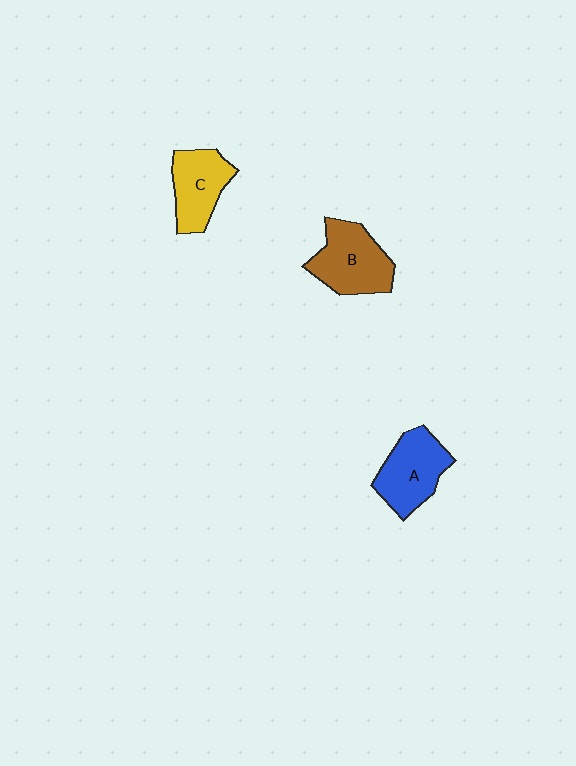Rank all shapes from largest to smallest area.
From largest to smallest: B (brown), A (blue), C (yellow).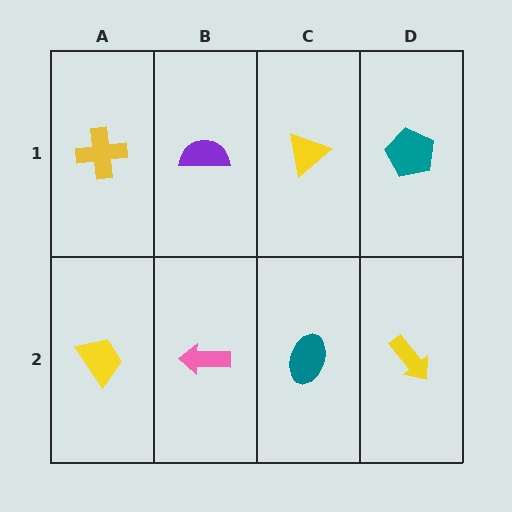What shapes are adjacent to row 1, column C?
A teal ellipse (row 2, column C), a purple semicircle (row 1, column B), a teal pentagon (row 1, column D).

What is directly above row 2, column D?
A teal pentagon.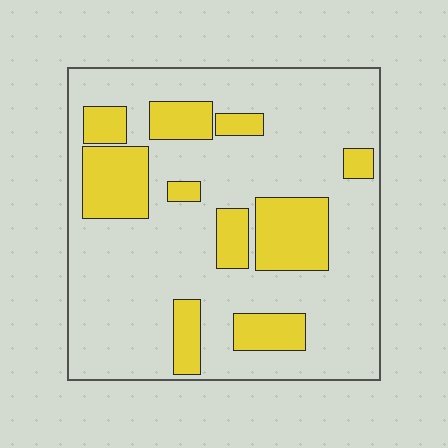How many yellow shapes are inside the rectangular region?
10.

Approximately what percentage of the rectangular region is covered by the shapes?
Approximately 25%.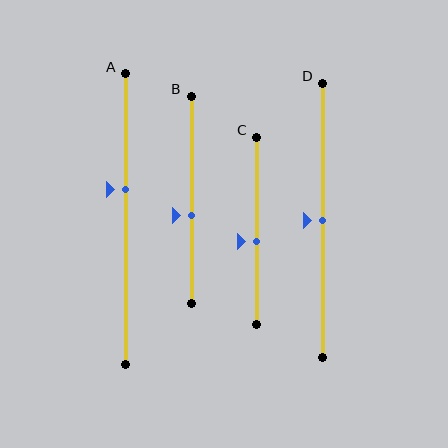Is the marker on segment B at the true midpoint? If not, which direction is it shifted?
No, the marker on segment B is shifted downward by about 8% of the segment length.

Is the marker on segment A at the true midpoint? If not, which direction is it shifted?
No, the marker on segment A is shifted upward by about 10% of the segment length.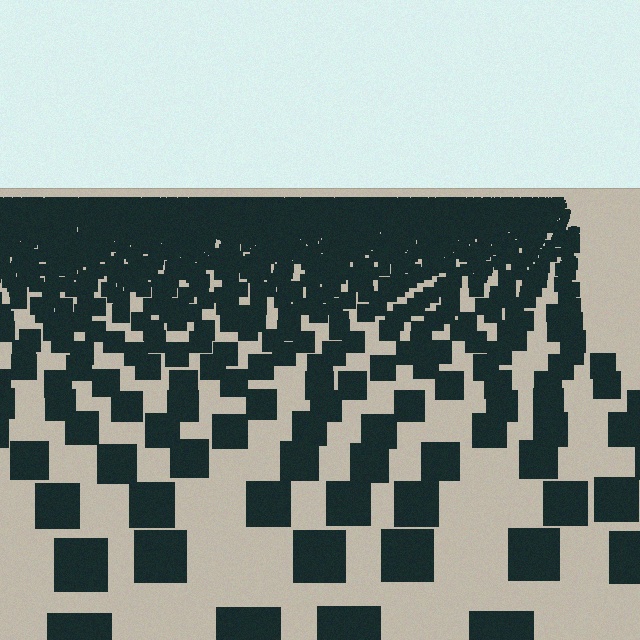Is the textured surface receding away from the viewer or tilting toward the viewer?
The surface is receding away from the viewer. Texture elements get smaller and denser toward the top.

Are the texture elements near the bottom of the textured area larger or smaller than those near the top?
Larger. Near the bottom, elements are closer to the viewer and appear at a bigger on-screen size.